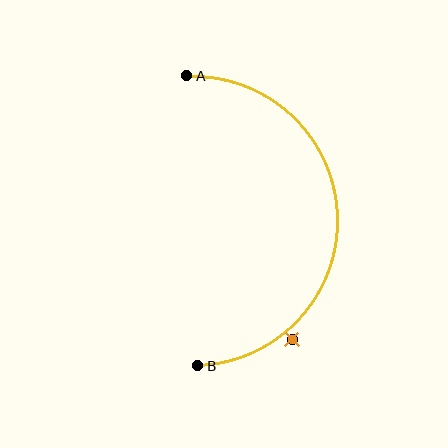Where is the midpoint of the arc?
The arc midpoint is the point on the curve farthest from the straight line joining A and B. It sits to the right of that line.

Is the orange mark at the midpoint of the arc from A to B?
No — the orange mark does not lie on the arc at all. It sits slightly outside the curve.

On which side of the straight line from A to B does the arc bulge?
The arc bulges to the right of the straight line connecting A and B.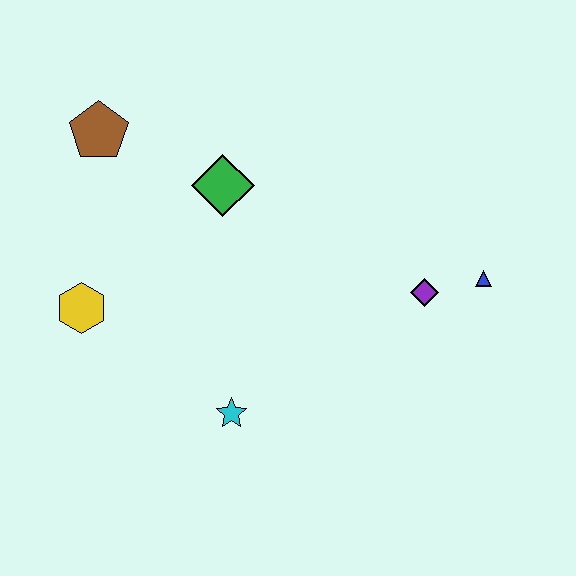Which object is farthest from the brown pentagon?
The blue triangle is farthest from the brown pentagon.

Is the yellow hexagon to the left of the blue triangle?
Yes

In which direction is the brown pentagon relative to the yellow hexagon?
The brown pentagon is above the yellow hexagon.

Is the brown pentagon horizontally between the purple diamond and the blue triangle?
No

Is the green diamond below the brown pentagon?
Yes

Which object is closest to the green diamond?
The brown pentagon is closest to the green diamond.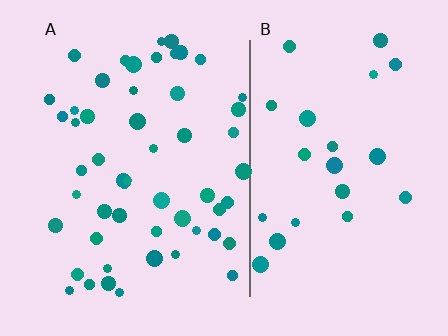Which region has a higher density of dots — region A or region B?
A (the left).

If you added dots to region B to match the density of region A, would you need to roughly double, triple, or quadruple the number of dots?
Approximately double.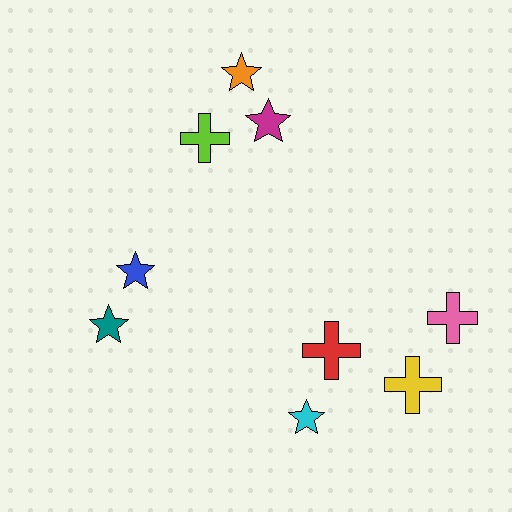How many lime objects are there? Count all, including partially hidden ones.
There is 1 lime object.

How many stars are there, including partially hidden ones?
There are 5 stars.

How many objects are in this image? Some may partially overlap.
There are 9 objects.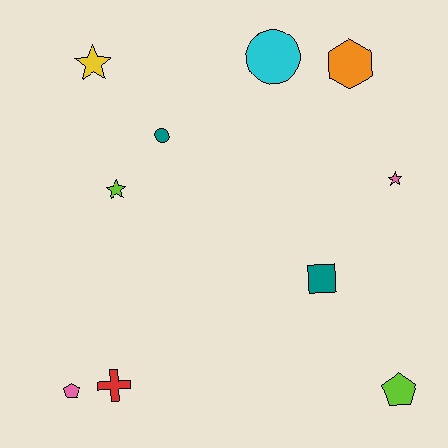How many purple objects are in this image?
There are no purple objects.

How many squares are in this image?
There is 1 square.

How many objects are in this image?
There are 10 objects.